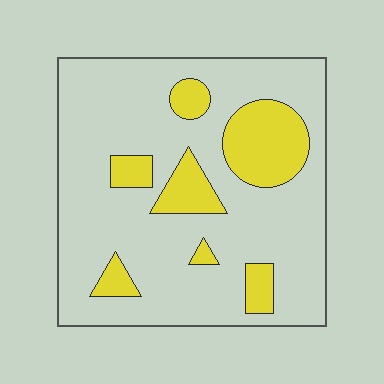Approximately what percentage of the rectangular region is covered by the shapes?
Approximately 20%.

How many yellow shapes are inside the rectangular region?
7.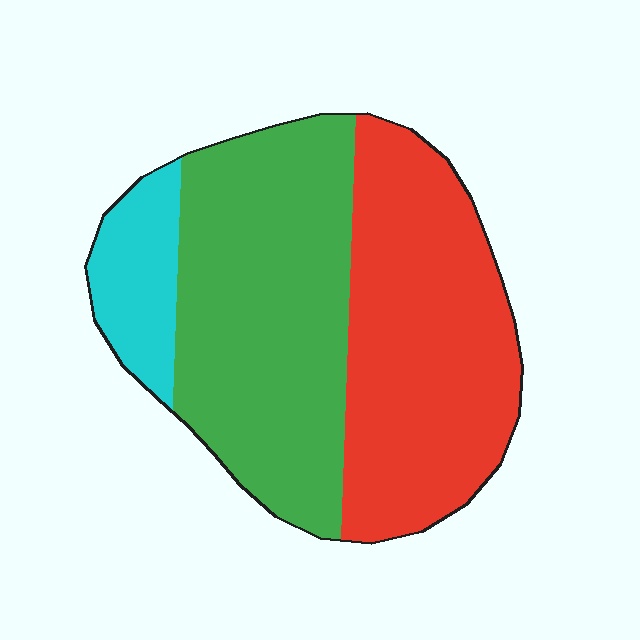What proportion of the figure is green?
Green covers 46% of the figure.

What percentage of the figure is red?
Red takes up about two fifths (2/5) of the figure.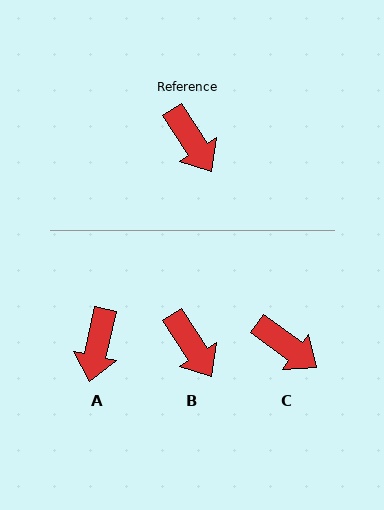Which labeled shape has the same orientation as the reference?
B.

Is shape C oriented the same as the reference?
No, it is off by about 21 degrees.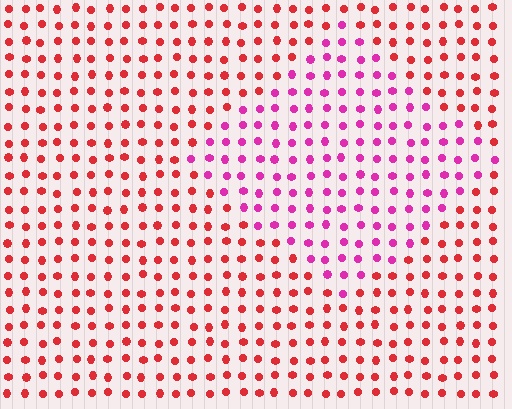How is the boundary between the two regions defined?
The boundary is defined purely by a slight shift in hue (about 41 degrees). Spacing, size, and orientation are identical on both sides.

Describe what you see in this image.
The image is filled with small red elements in a uniform arrangement. A diamond-shaped region is visible where the elements are tinted to a slightly different hue, forming a subtle color boundary.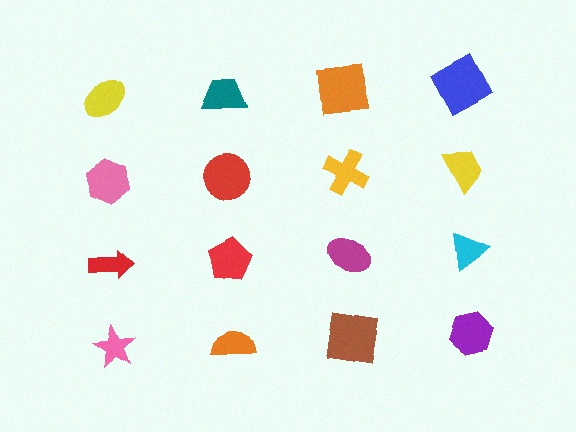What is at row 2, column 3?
A yellow cross.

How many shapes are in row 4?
4 shapes.